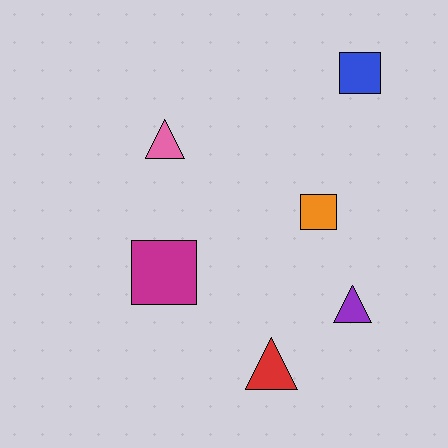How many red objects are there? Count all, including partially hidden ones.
There is 1 red object.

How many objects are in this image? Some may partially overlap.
There are 6 objects.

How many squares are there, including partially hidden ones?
There are 3 squares.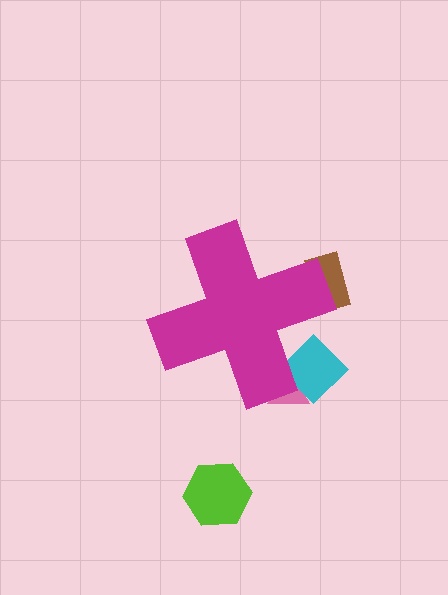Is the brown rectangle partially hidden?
Yes, the brown rectangle is partially hidden behind the magenta cross.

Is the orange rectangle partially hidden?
Yes, the orange rectangle is partially hidden behind the magenta cross.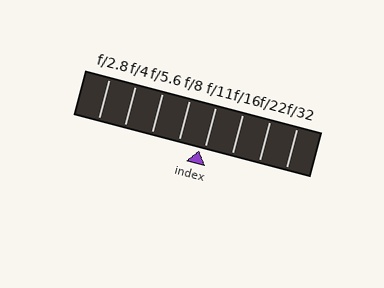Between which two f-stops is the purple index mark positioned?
The index mark is between f/8 and f/11.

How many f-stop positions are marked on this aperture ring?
There are 8 f-stop positions marked.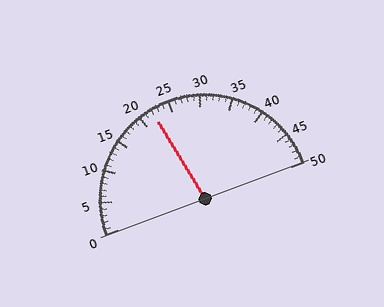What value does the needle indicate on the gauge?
The needle indicates approximately 22.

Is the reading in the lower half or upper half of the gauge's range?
The reading is in the lower half of the range (0 to 50).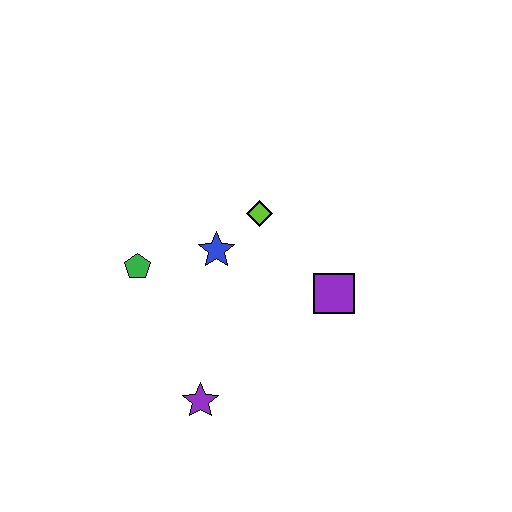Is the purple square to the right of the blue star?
Yes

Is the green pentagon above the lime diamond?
No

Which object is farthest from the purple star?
The lime diamond is farthest from the purple star.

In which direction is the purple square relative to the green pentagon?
The purple square is to the right of the green pentagon.